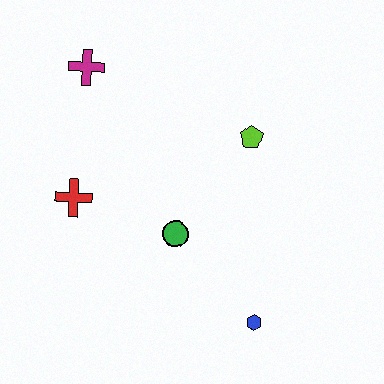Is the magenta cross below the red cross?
No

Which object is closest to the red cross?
The green circle is closest to the red cross.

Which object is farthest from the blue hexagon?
The magenta cross is farthest from the blue hexagon.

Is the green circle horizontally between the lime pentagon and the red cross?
Yes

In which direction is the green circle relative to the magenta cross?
The green circle is below the magenta cross.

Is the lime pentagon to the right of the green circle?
Yes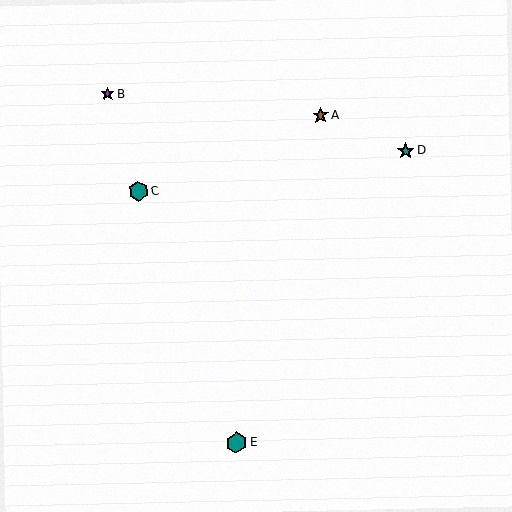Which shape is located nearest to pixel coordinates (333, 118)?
The brown star (labeled A) at (320, 115) is nearest to that location.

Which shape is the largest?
The teal hexagon (labeled E) is the largest.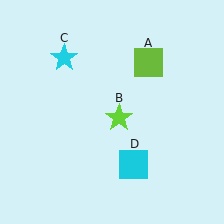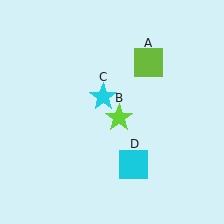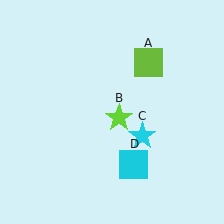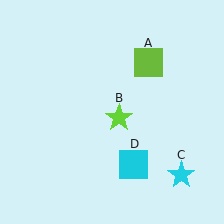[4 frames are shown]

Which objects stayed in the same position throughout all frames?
Lime square (object A) and lime star (object B) and cyan square (object D) remained stationary.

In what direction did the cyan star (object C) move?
The cyan star (object C) moved down and to the right.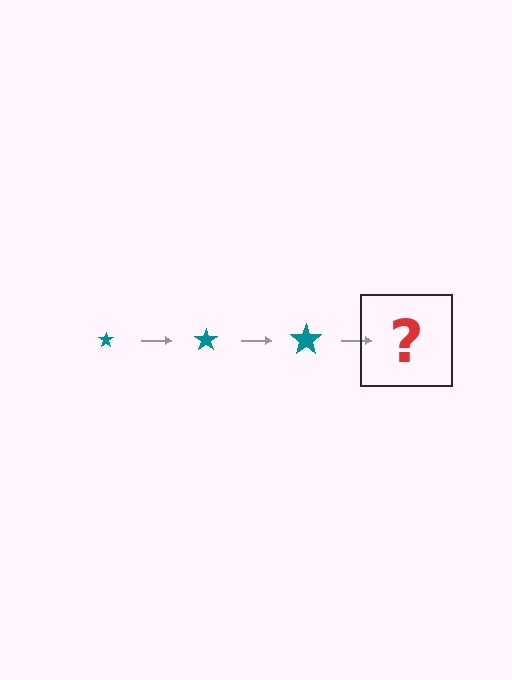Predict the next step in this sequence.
The next step is a teal star, larger than the previous one.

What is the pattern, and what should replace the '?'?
The pattern is that the star gets progressively larger each step. The '?' should be a teal star, larger than the previous one.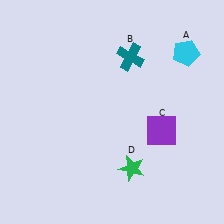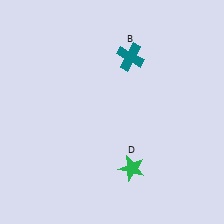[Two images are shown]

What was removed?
The cyan pentagon (A), the purple square (C) were removed in Image 2.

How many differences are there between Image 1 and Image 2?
There are 2 differences between the two images.